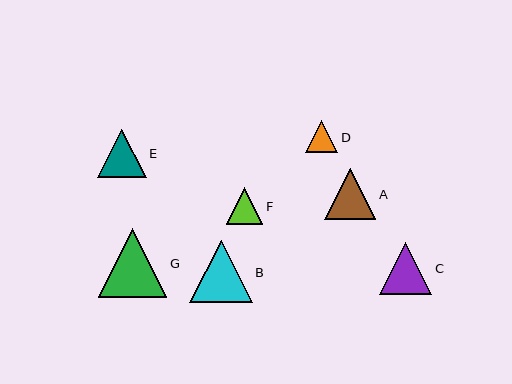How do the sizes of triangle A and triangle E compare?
Triangle A and triangle E are approximately the same size.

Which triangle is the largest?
Triangle G is the largest with a size of approximately 69 pixels.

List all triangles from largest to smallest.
From largest to smallest: G, B, C, A, E, F, D.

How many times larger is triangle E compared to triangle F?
Triangle E is approximately 1.3 times the size of triangle F.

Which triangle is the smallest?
Triangle D is the smallest with a size of approximately 32 pixels.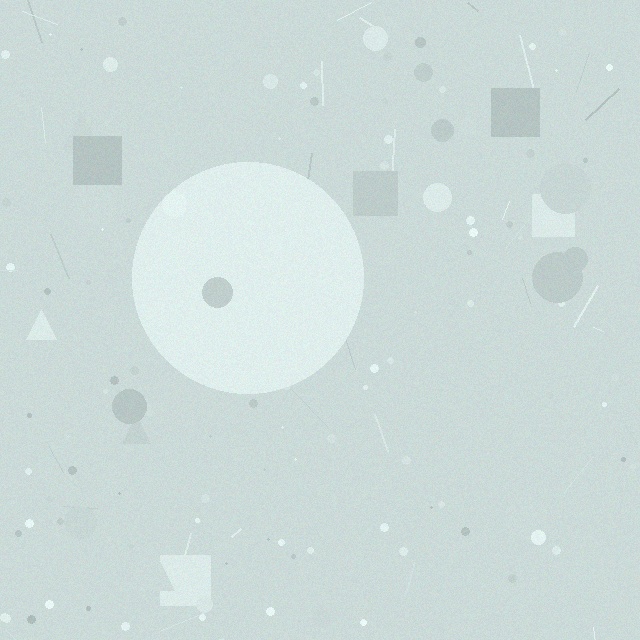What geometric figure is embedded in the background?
A circle is embedded in the background.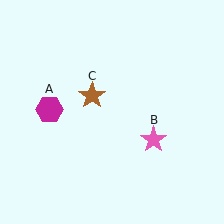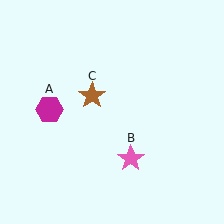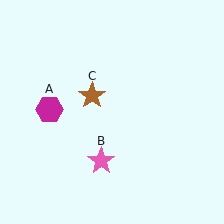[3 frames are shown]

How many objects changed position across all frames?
1 object changed position: pink star (object B).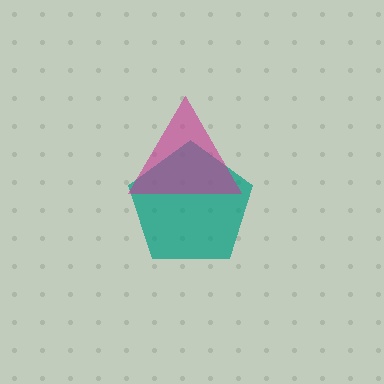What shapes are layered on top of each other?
The layered shapes are: a teal pentagon, a magenta triangle.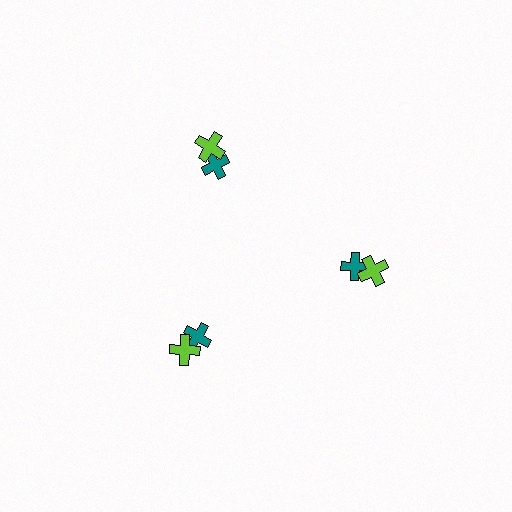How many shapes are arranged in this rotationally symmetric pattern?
There are 6 shapes, arranged in 3 groups of 2.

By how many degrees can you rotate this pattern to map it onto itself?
The pattern maps onto itself every 120 degrees of rotation.